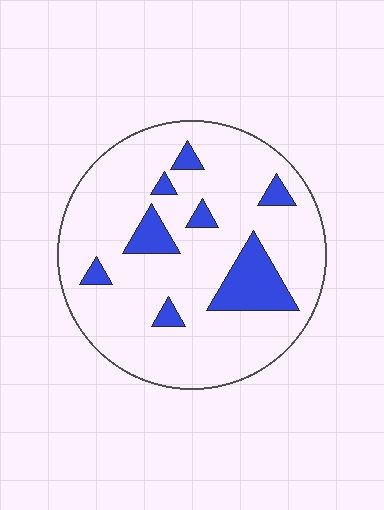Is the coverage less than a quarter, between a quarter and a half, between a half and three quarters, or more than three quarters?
Less than a quarter.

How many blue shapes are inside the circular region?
8.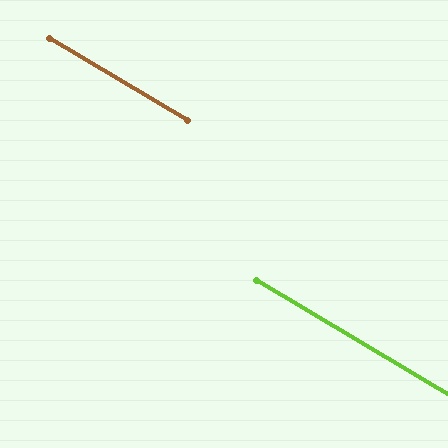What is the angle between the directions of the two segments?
Approximately 0 degrees.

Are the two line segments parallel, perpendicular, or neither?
Parallel — their directions differ by only 0.3°.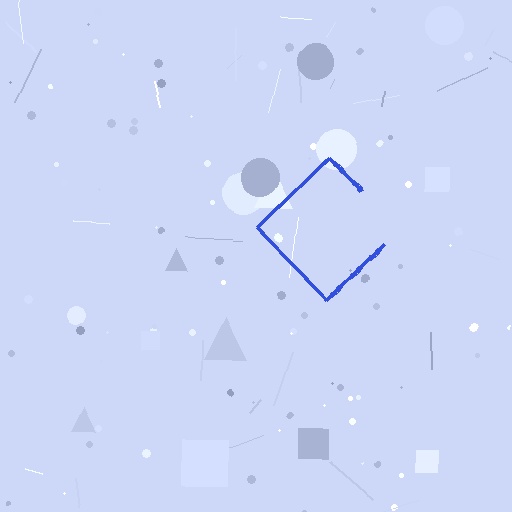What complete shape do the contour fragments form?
The contour fragments form a diamond.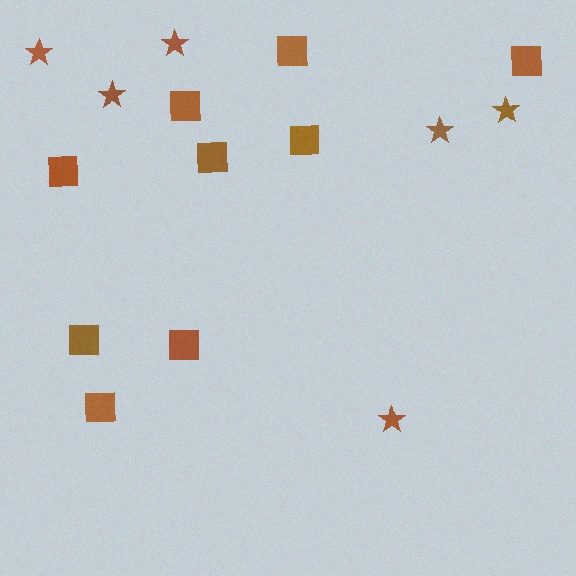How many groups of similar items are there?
There are 2 groups: one group of stars (6) and one group of squares (9).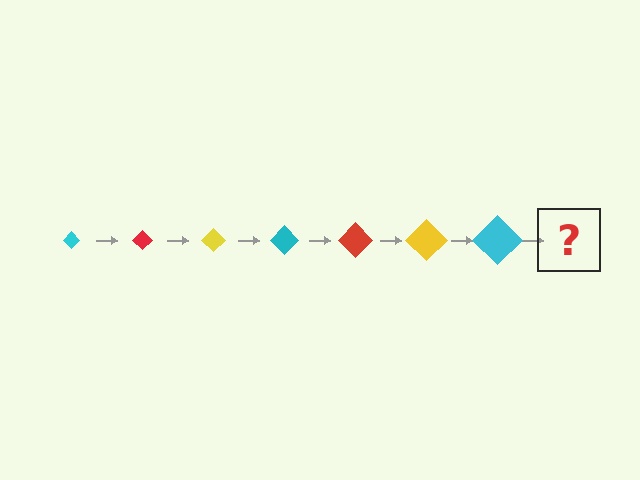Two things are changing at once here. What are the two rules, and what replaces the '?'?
The two rules are that the diamond grows larger each step and the color cycles through cyan, red, and yellow. The '?' should be a red diamond, larger than the previous one.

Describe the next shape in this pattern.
It should be a red diamond, larger than the previous one.